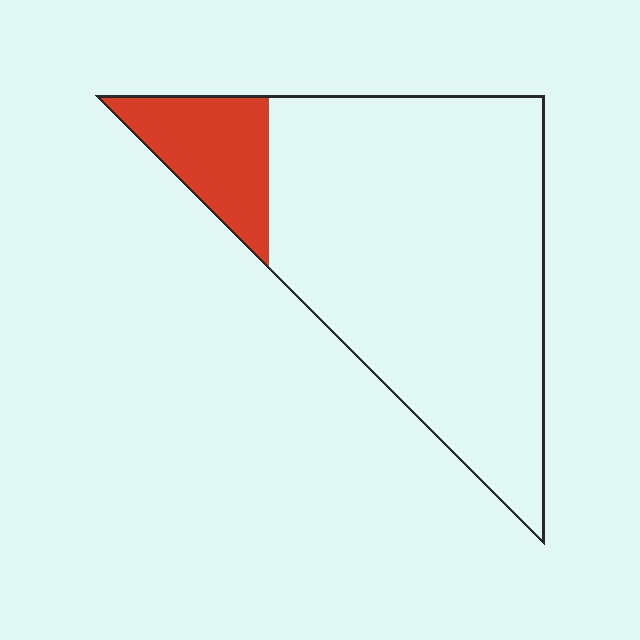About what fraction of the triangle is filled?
About one sixth (1/6).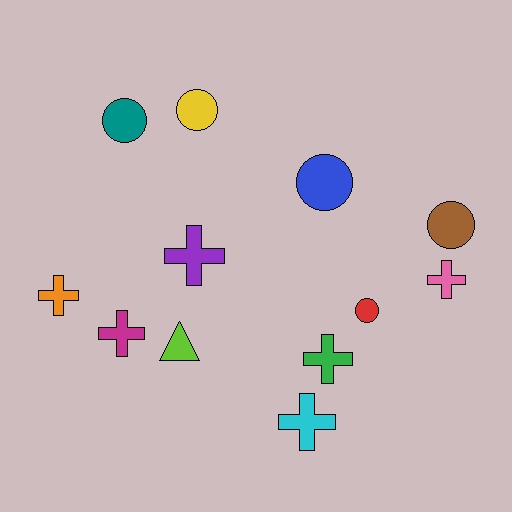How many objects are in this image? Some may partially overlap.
There are 12 objects.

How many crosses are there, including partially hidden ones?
There are 6 crosses.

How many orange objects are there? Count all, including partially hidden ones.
There is 1 orange object.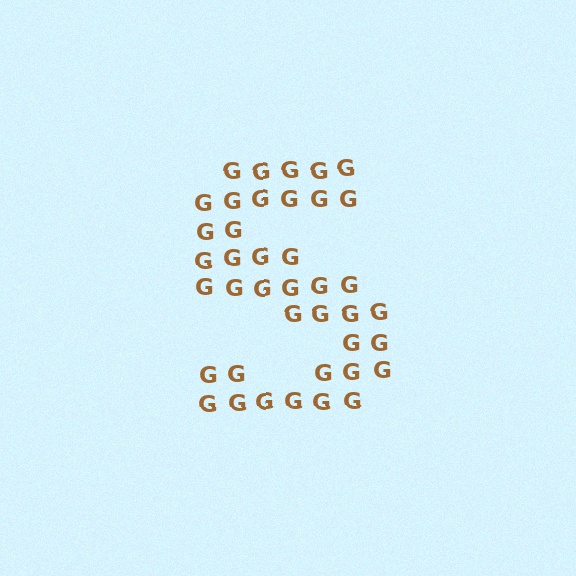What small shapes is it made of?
It is made of small letter G's.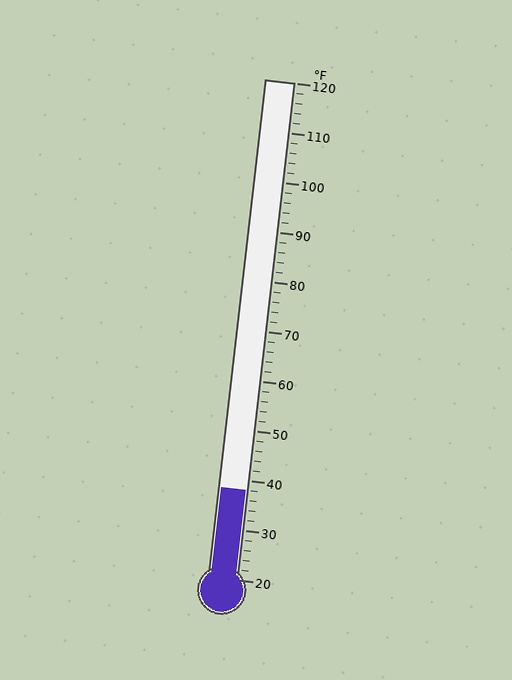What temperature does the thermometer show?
The thermometer shows approximately 38°F.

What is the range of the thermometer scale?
The thermometer scale ranges from 20°F to 120°F.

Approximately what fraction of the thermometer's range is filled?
The thermometer is filled to approximately 20% of its range.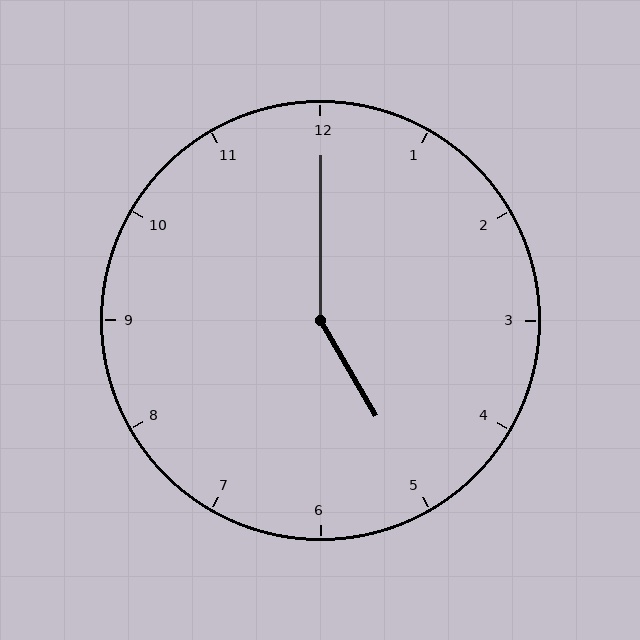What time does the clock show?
5:00.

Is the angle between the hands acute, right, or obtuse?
It is obtuse.